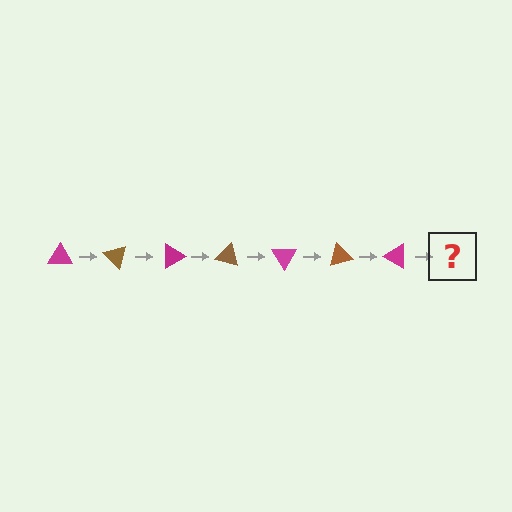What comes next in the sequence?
The next element should be a brown triangle, rotated 315 degrees from the start.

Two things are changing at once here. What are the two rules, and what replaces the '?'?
The two rules are that it rotates 45 degrees each step and the color cycles through magenta and brown. The '?' should be a brown triangle, rotated 315 degrees from the start.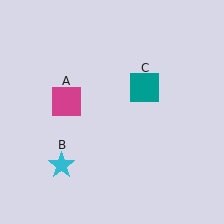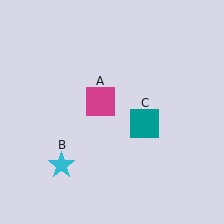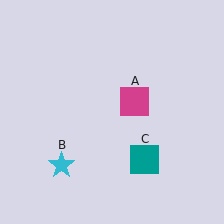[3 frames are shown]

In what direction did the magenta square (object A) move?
The magenta square (object A) moved right.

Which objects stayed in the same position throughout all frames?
Cyan star (object B) remained stationary.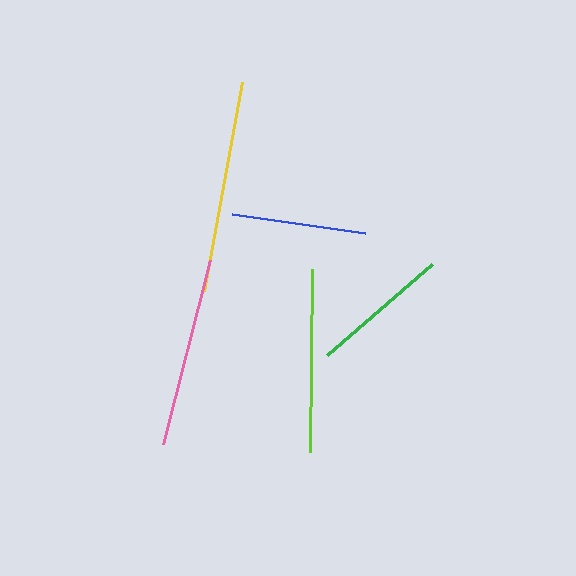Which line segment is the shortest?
The blue line is the shortest at approximately 134 pixels.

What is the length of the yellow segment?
The yellow segment is approximately 213 pixels long.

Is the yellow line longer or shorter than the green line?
The yellow line is longer than the green line.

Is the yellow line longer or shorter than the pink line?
The yellow line is longer than the pink line.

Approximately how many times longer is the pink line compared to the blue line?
The pink line is approximately 1.4 times the length of the blue line.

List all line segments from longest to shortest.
From longest to shortest: yellow, pink, lime, green, blue.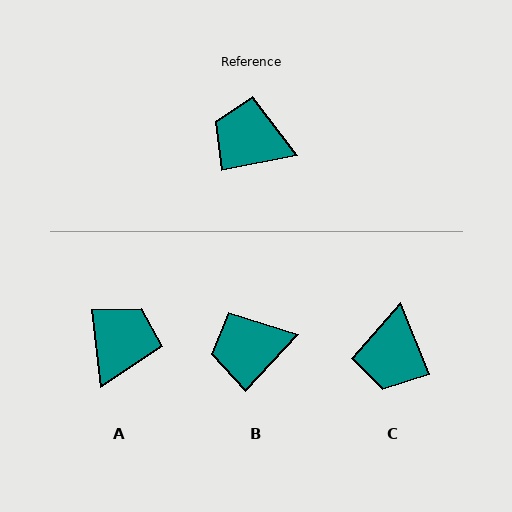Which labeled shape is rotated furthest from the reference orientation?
C, about 101 degrees away.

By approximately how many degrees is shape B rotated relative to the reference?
Approximately 35 degrees counter-clockwise.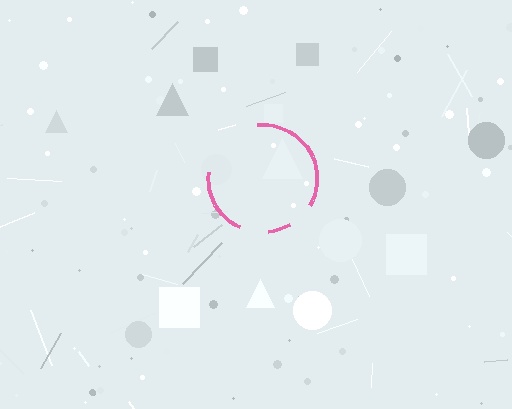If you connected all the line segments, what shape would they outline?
They would outline a circle.